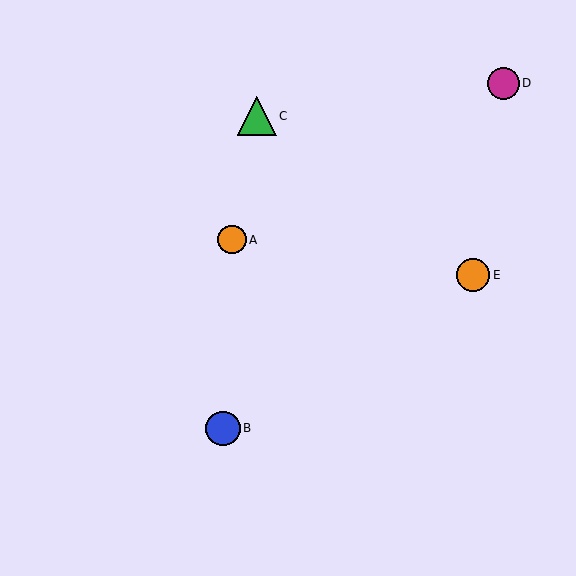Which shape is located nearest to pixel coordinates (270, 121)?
The green triangle (labeled C) at (257, 116) is nearest to that location.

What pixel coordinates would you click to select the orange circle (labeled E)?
Click at (473, 275) to select the orange circle E.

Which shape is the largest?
The green triangle (labeled C) is the largest.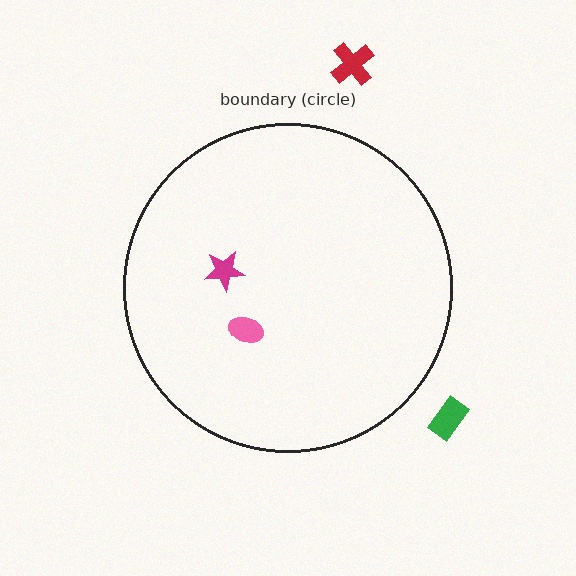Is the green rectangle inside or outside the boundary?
Outside.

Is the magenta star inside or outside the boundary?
Inside.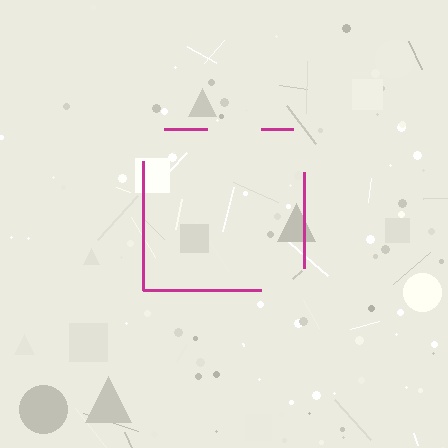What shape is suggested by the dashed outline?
The dashed outline suggests a square.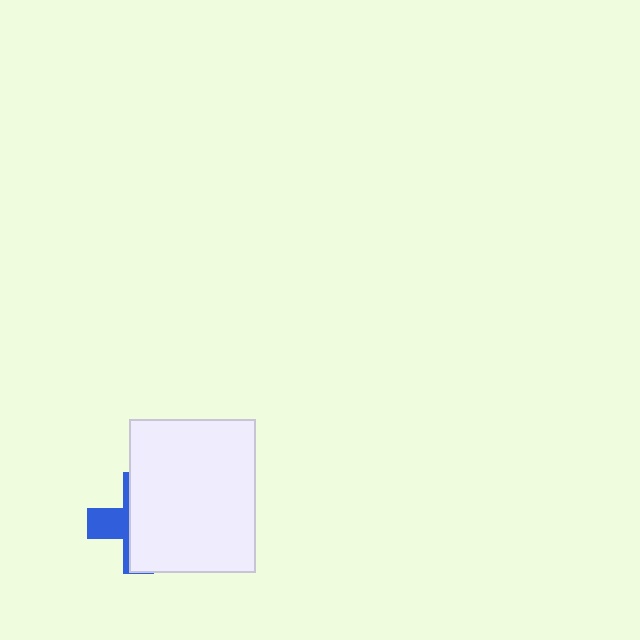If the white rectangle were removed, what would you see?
You would see the complete blue cross.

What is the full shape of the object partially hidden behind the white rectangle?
The partially hidden object is a blue cross.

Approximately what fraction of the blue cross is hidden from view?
Roughly 67% of the blue cross is hidden behind the white rectangle.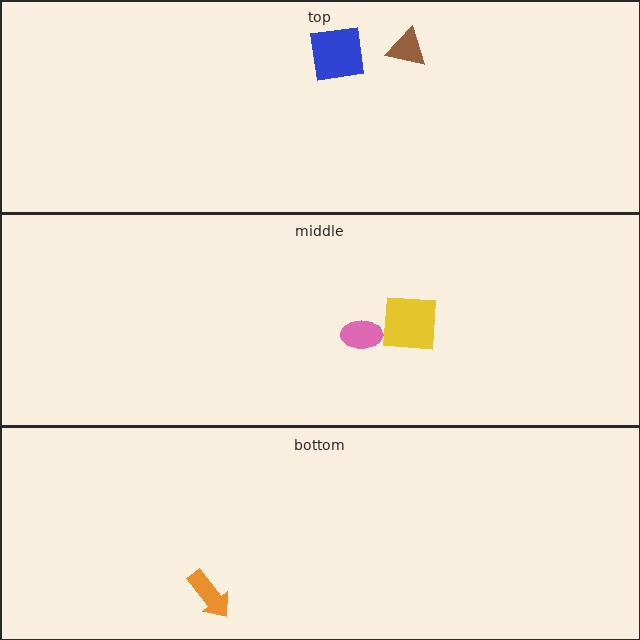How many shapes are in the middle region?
2.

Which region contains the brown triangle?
The top region.